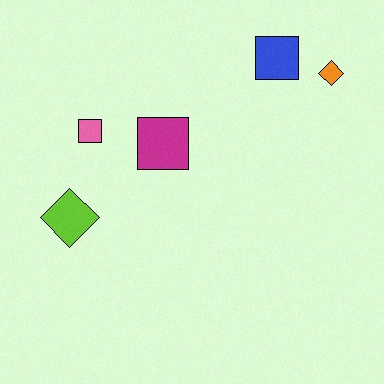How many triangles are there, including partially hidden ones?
There are no triangles.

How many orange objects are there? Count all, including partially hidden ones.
There is 1 orange object.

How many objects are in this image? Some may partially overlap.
There are 5 objects.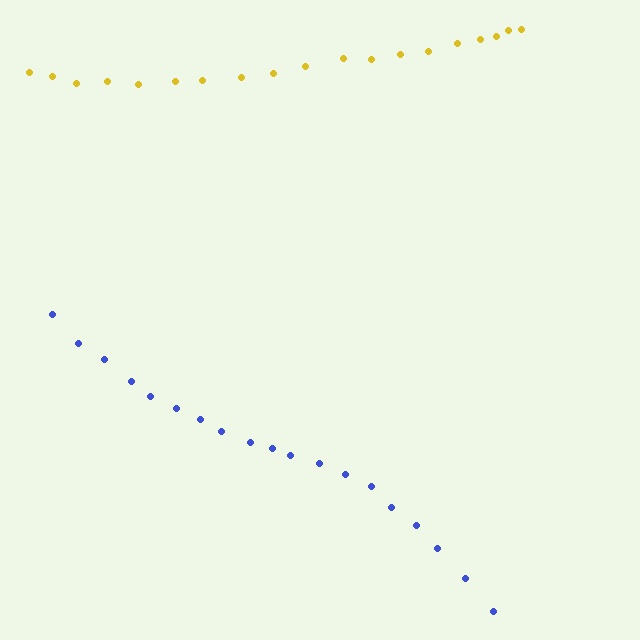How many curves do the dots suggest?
There are 2 distinct paths.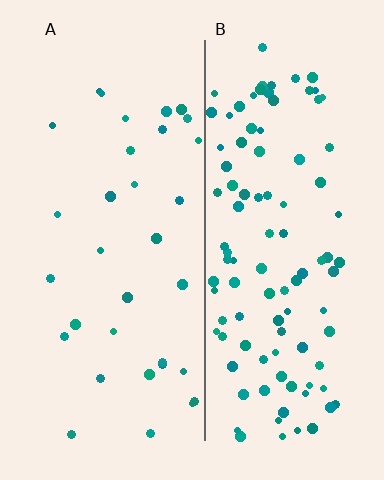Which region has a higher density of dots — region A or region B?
B (the right).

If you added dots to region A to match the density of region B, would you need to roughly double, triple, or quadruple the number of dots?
Approximately triple.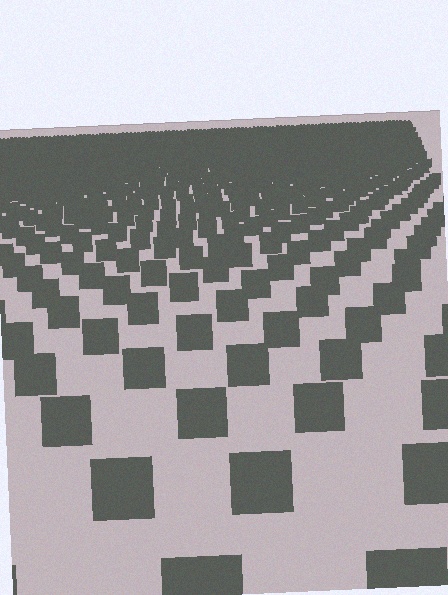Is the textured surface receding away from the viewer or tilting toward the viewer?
The surface is receding away from the viewer. Texture elements get smaller and denser toward the top.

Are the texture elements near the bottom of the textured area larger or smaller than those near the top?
Larger. Near the bottom, elements are closer to the viewer and appear at a bigger on-screen size.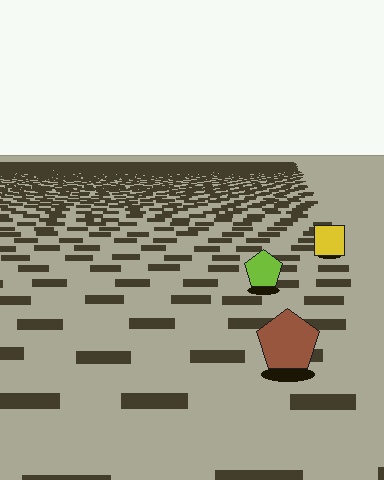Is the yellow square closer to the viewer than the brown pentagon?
No. The brown pentagon is closer — you can tell from the texture gradient: the ground texture is coarser near it.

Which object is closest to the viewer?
The brown pentagon is closest. The texture marks near it are larger and more spread out.